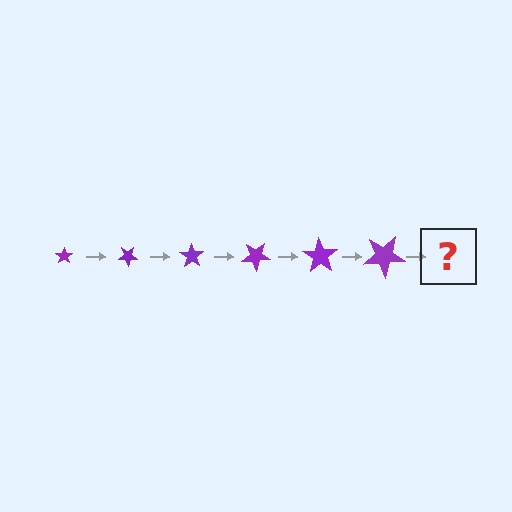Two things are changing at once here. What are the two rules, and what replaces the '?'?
The two rules are that the star grows larger each step and it rotates 35 degrees each step. The '?' should be a star, larger than the previous one and rotated 210 degrees from the start.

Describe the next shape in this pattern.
It should be a star, larger than the previous one and rotated 210 degrees from the start.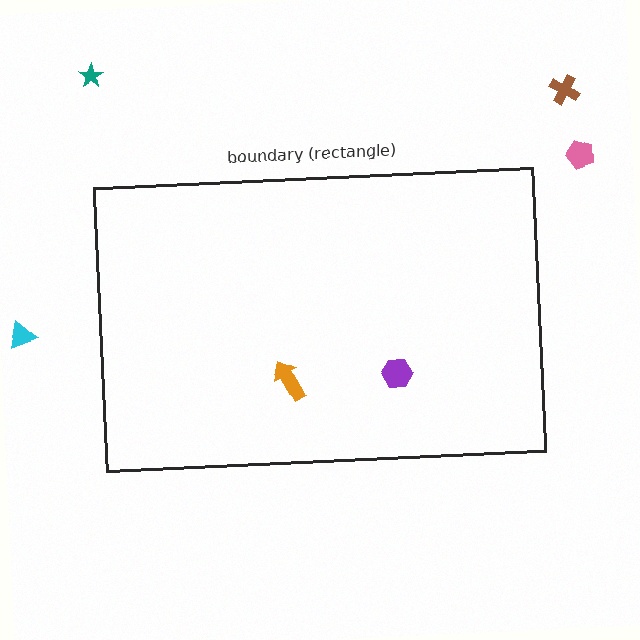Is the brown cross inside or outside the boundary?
Outside.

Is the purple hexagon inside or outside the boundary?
Inside.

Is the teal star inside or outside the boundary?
Outside.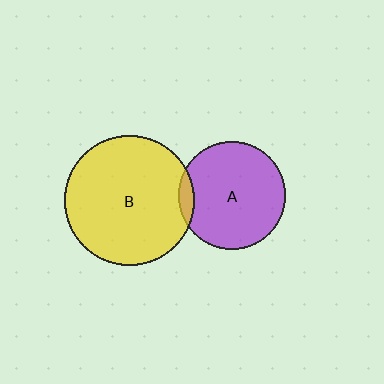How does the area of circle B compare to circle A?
Approximately 1.5 times.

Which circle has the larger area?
Circle B (yellow).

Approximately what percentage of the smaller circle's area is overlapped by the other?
Approximately 10%.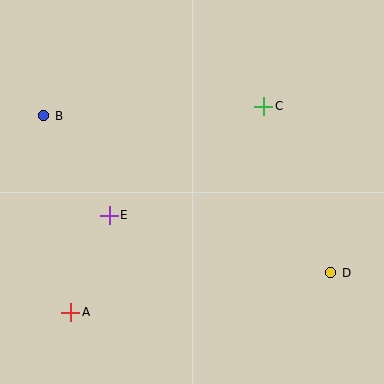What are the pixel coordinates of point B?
Point B is at (44, 116).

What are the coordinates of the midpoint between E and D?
The midpoint between E and D is at (220, 244).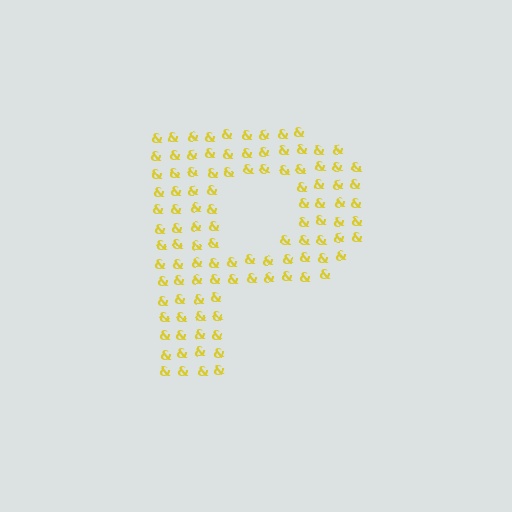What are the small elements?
The small elements are ampersands.